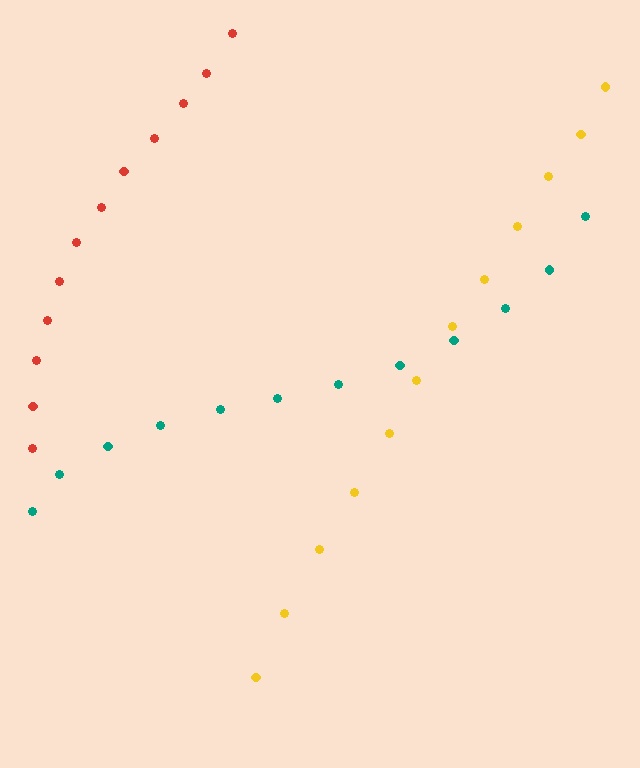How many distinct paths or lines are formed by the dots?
There are 3 distinct paths.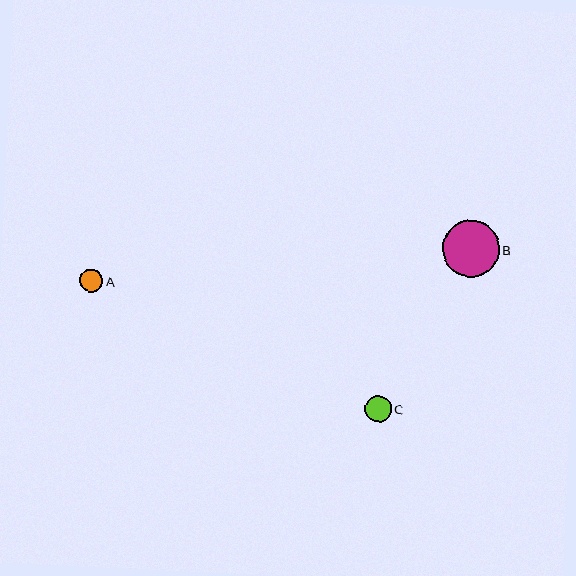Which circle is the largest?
Circle B is the largest with a size of approximately 57 pixels.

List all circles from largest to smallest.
From largest to smallest: B, C, A.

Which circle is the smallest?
Circle A is the smallest with a size of approximately 24 pixels.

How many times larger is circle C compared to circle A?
Circle C is approximately 1.1 times the size of circle A.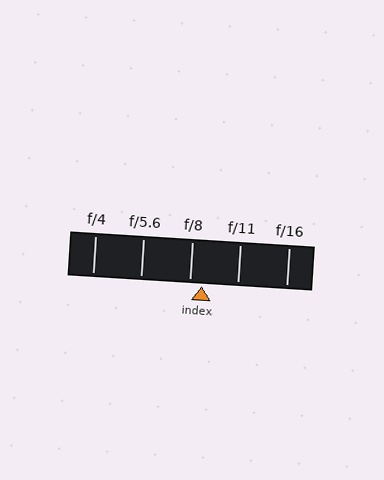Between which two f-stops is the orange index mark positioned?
The index mark is between f/8 and f/11.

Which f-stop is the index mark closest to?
The index mark is closest to f/8.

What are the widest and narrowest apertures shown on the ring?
The widest aperture shown is f/4 and the narrowest is f/16.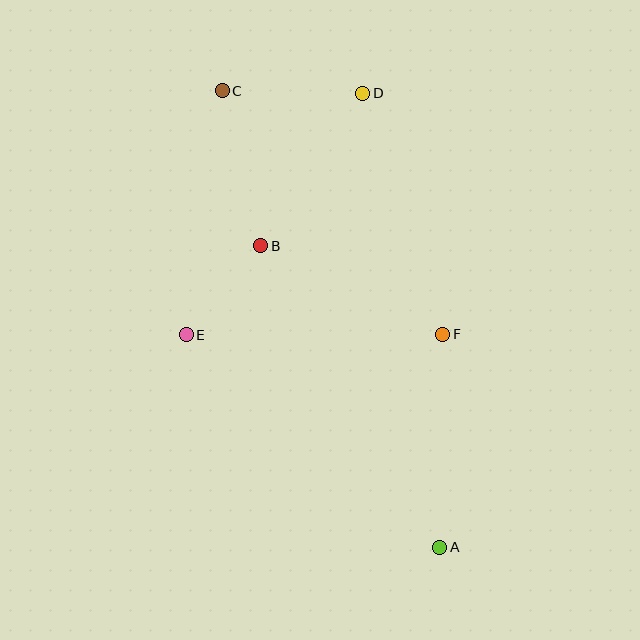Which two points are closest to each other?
Points B and E are closest to each other.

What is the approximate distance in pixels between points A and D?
The distance between A and D is approximately 460 pixels.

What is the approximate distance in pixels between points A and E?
The distance between A and E is approximately 331 pixels.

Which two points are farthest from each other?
Points A and C are farthest from each other.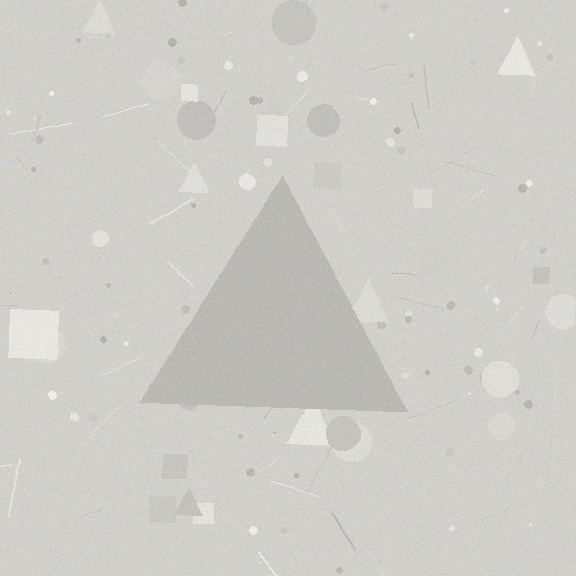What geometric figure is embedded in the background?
A triangle is embedded in the background.